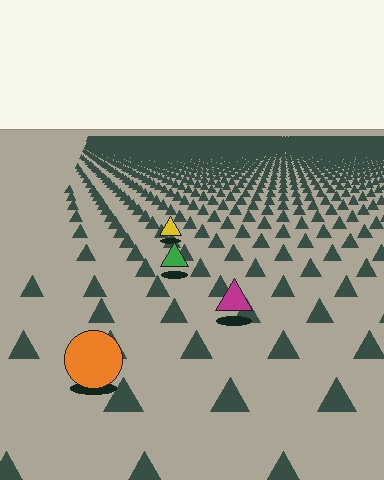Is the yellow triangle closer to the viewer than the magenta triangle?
No. The magenta triangle is closer — you can tell from the texture gradient: the ground texture is coarser near it.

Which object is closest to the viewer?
The orange circle is closest. The texture marks near it are larger and more spread out.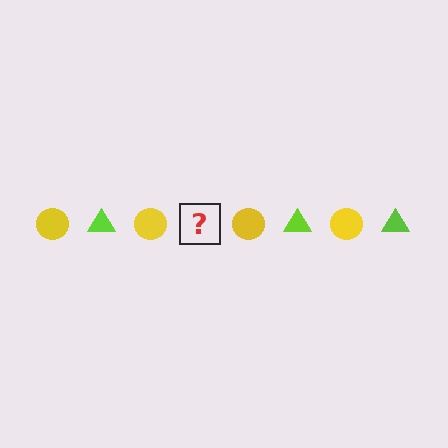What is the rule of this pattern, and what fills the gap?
The rule is that the pattern alternates between yellow circle and lime triangle. The gap should be filled with a lime triangle.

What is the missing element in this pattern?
The missing element is a lime triangle.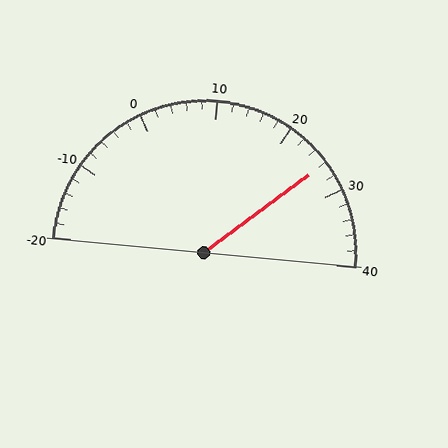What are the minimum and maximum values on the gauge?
The gauge ranges from -20 to 40.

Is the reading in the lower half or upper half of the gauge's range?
The reading is in the upper half of the range (-20 to 40).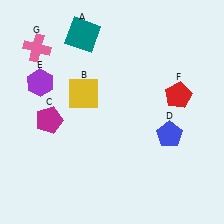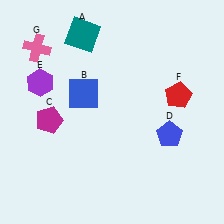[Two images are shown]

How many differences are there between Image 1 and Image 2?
There is 1 difference between the two images.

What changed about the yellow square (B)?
In Image 1, B is yellow. In Image 2, it changed to blue.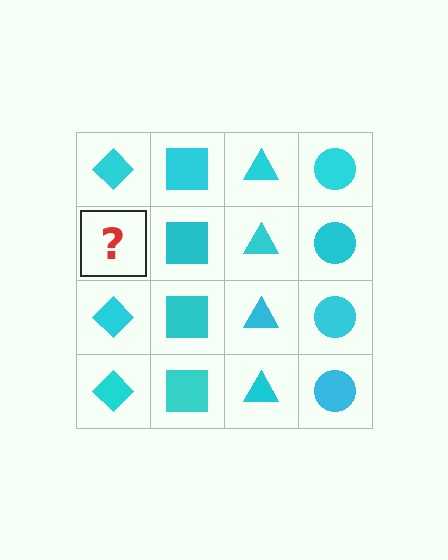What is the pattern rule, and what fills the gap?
The rule is that each column has a consistent shape. The gap should be filled with a cyan diamond.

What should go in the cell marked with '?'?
The missing cell should contain a cyan diamond.